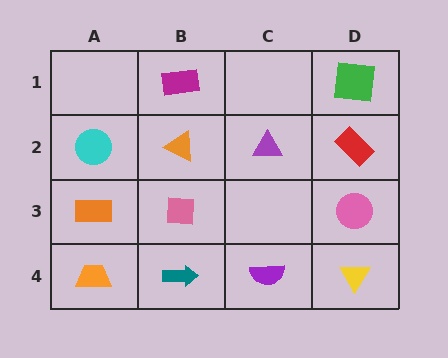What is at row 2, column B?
An orange triangle.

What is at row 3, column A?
An orange rectangle.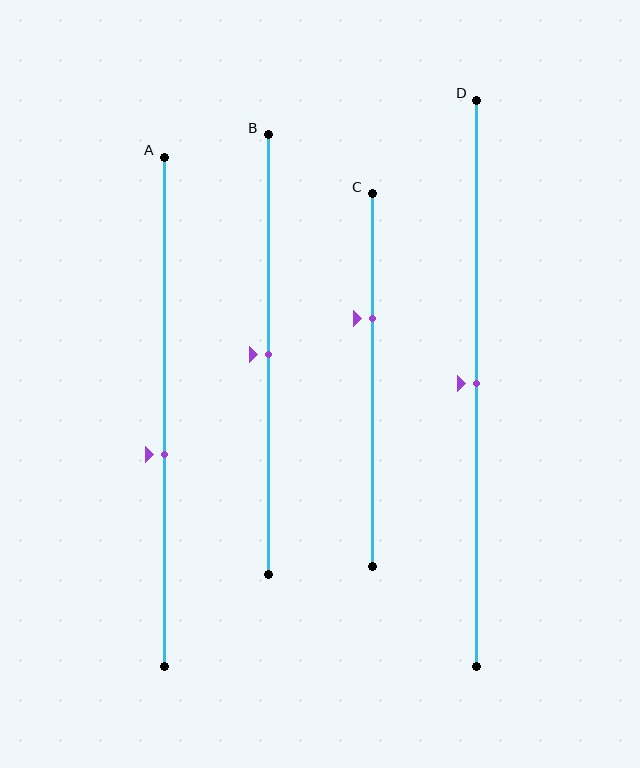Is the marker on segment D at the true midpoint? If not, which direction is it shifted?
Yes, the marker on segment D is at the true midpoint.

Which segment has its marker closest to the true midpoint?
Segment B has its marker closest to the true midpoint.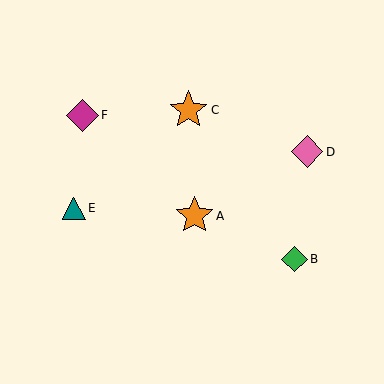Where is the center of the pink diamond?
The center of the pink diamond is at (307, 152).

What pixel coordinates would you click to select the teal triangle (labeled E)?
Click at (74, 208) to select the teal triangle E.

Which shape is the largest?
The orange star (labeled C) is the largest.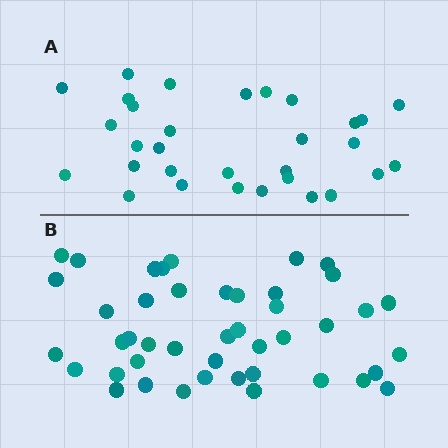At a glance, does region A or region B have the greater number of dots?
Region B (the bottom region) has more dots.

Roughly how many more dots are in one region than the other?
Region B has approximately 15 more dots than region A.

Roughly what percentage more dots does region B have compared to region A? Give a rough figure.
About 40% more.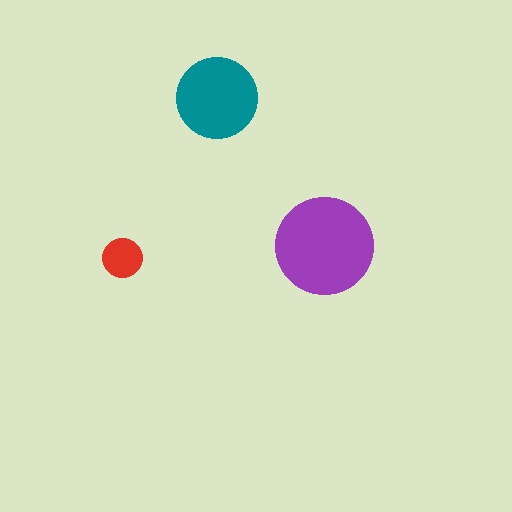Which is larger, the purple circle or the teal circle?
The purple one.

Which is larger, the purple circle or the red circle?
The purple one.